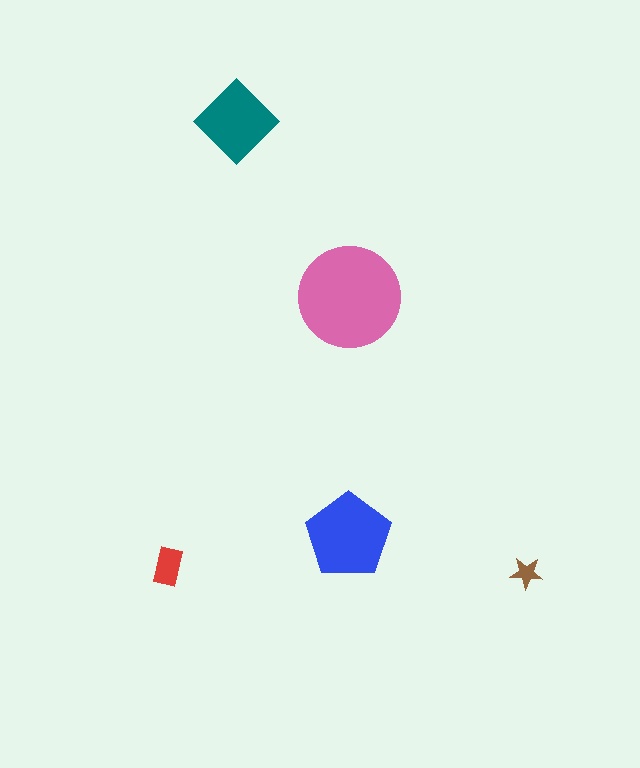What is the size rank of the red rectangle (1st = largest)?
4th.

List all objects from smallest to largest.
The brown star, the red rectangle, the teal diamond, the blue pentagon, the pink circle.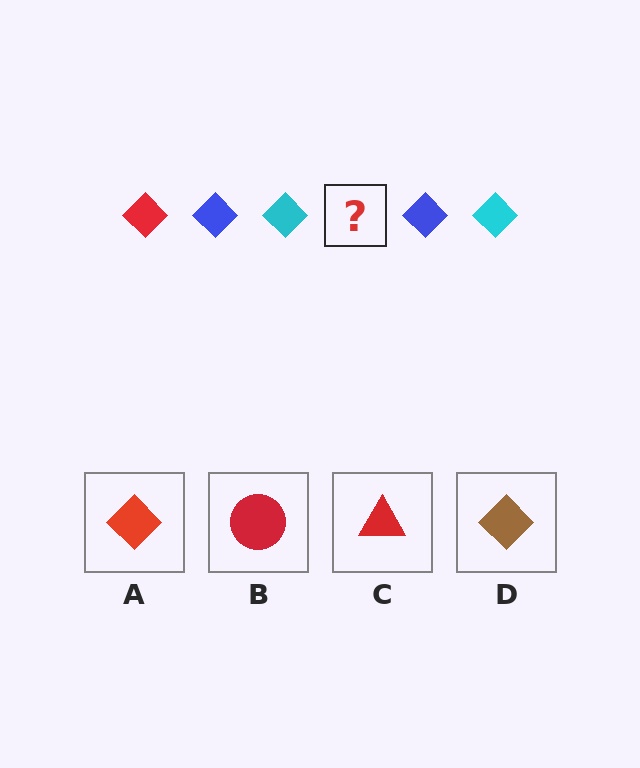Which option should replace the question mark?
Option A.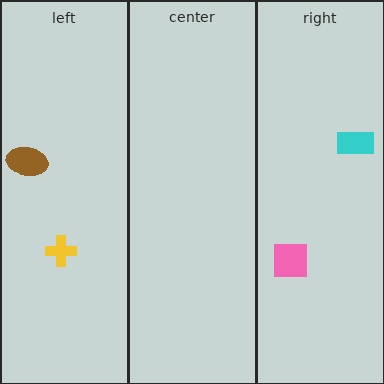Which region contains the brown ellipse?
The left region.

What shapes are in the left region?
The yellow cross, the brown ellipse.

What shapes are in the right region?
The cyan rectangle, the pink square.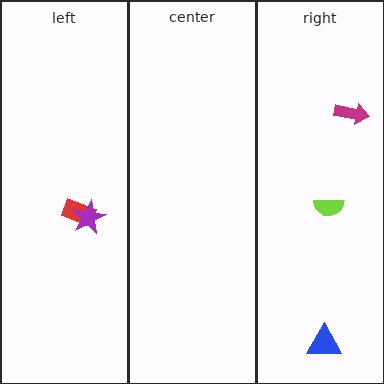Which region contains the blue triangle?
The right region.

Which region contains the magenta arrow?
The right region.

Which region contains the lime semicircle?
The right region.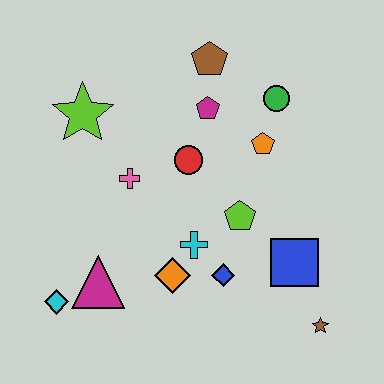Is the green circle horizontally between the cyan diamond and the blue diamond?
No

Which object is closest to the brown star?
The blue square is closest to the brown star.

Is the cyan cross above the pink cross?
No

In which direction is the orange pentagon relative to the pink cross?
The orange pentagon is to the right of the pink cross.